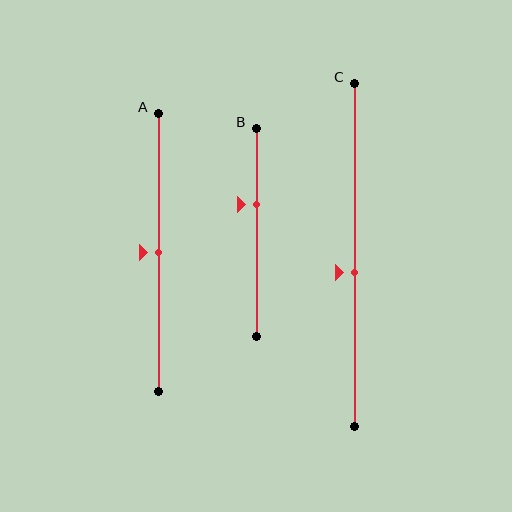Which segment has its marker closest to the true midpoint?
Segment A has its marker closest to the true midpoint.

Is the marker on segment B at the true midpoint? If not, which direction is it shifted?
No, the marker on segment B is shifted upward by about 14% of the segment length.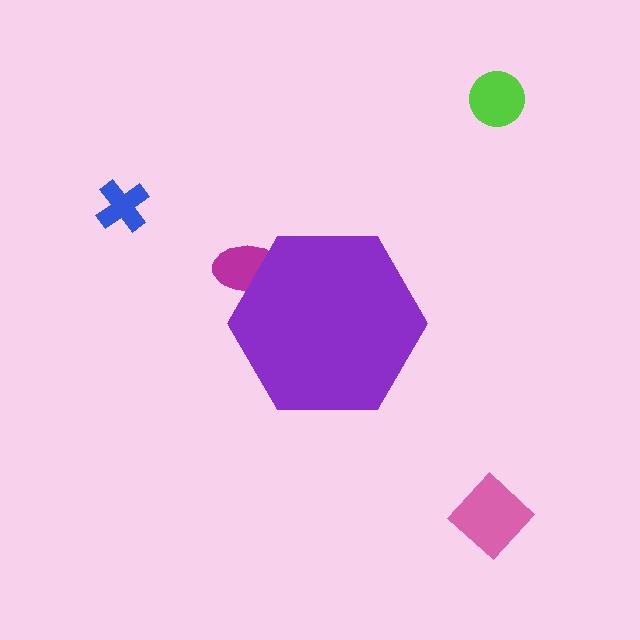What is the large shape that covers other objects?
A purple hexagon.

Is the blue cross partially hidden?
No, the blue cross is fully visible.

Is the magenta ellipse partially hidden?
Yes, the magenta ellipse is partially hidden behind the purple hexagon.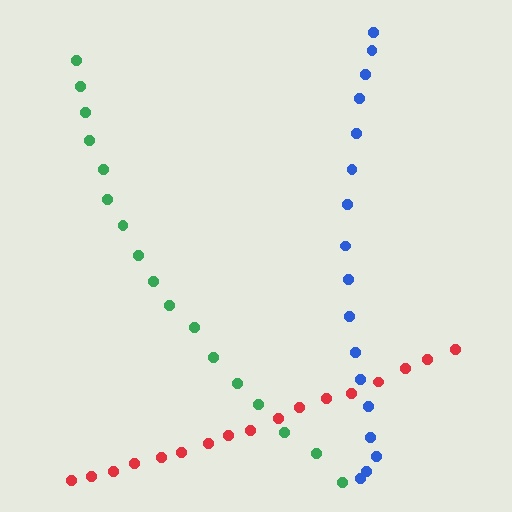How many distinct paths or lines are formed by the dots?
There are 3 distinct paths.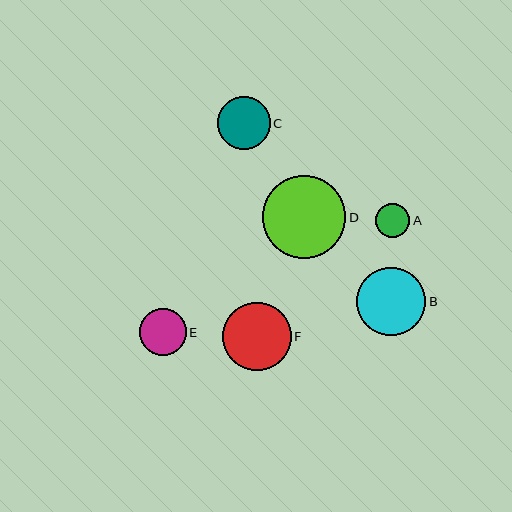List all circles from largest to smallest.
From largest to smallest: D, B, F, C, E, A.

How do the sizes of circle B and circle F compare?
Circle B and circle F are approximately the same size.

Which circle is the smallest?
Circle A is the smallest with a size of approximately 34 pixels.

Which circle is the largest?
Circle D is the largest with a size of approximately 83 pixels.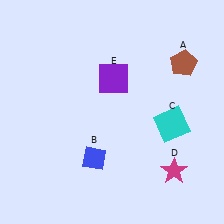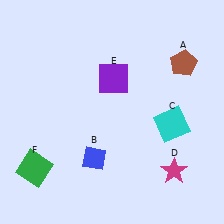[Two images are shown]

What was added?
A green square (F) was added in Image 2.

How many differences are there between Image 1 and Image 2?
There is 1 difference between the two images.